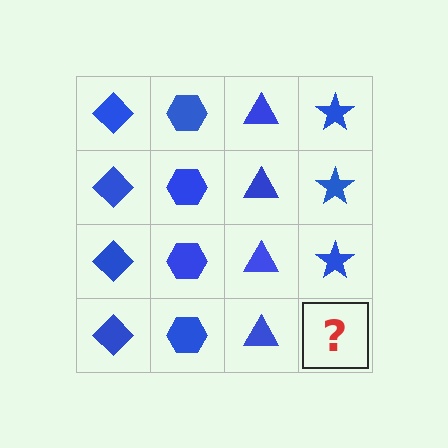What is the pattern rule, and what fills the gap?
The rule is that each column has a consistent shape. The gap should be filled with a blue star.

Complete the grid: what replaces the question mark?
The question mark should be replaced with a blue star.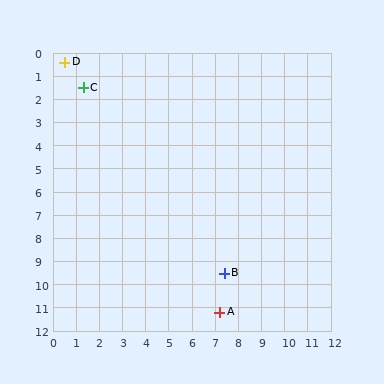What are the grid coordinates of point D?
Point D is at approximately (0.5, 0.4).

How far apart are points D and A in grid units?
Points D and A are about 12.7 grid units apart.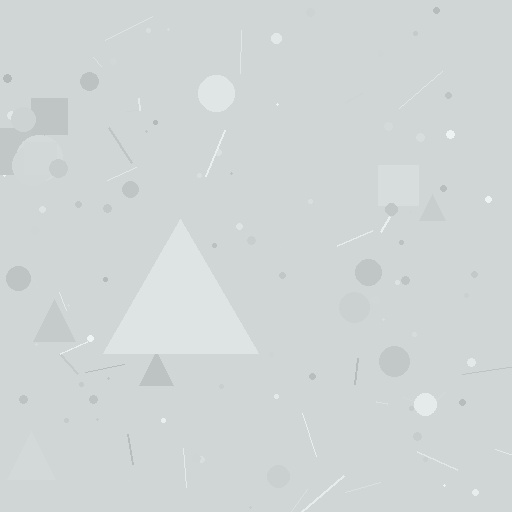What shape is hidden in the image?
A triangle is hidden in the image.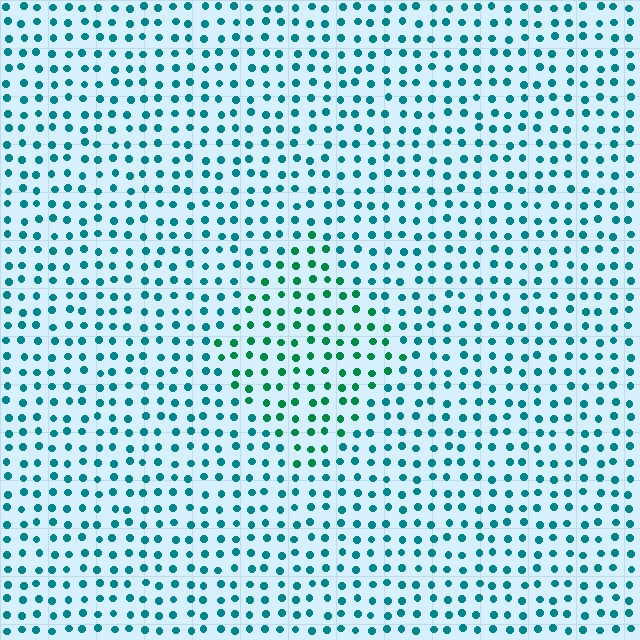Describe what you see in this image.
The image is filled with small teal elements in a uniform arrangement. A diamond-shaped region is visible where the elements are tinted to a slightly different hue, forming a subtle color boundary.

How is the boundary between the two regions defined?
The boundary is defined purely by a slight shift in hue (about 33 degrees). Spacing, size, and orientation are identical on both sides.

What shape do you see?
I see a diamond.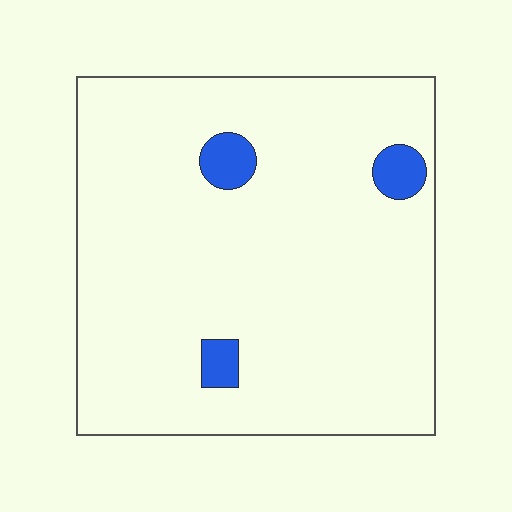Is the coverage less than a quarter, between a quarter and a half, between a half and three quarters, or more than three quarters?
Less than a quarter.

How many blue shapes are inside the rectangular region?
3.